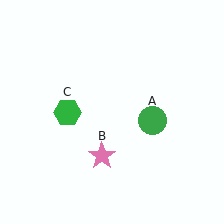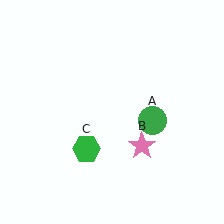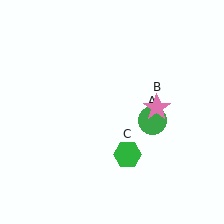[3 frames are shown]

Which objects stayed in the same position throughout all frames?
Green circle (object A) remained stationary.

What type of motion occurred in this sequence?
The pink star (object B), green hexagon (object C) rotated counterclockwise around the center of the scene.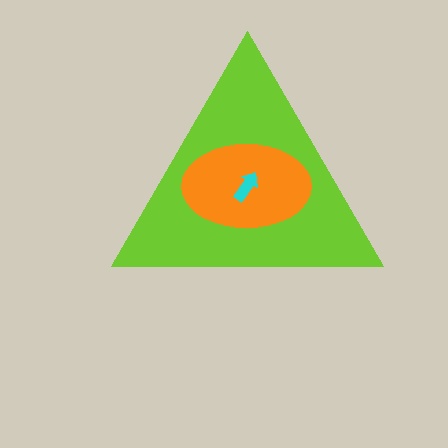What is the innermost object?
The cyan arrow.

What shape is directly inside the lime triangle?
The orange ellipse.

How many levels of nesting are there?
3.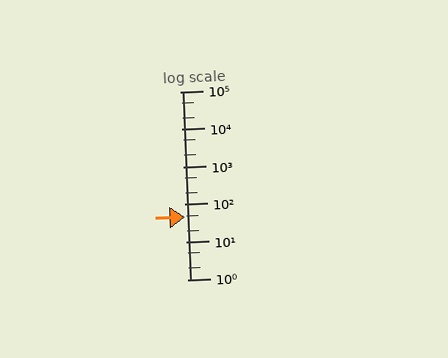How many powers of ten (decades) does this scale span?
The scale spans 5 decades, from 1 to 100000.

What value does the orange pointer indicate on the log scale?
The pointer indicates approximately 45.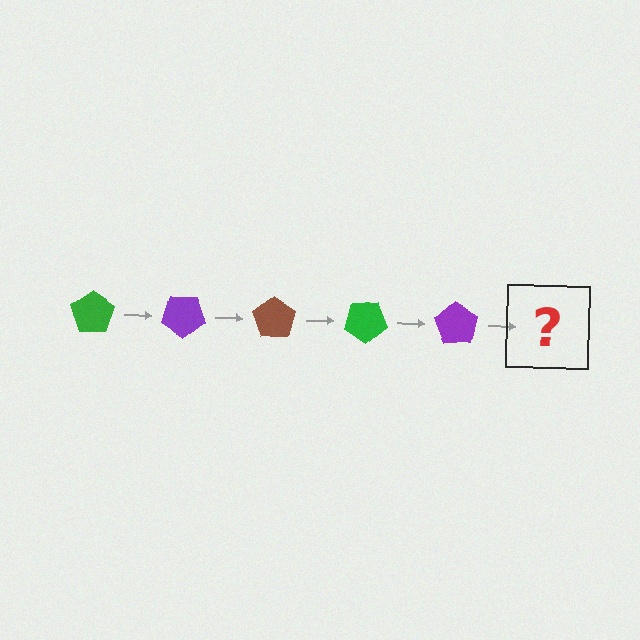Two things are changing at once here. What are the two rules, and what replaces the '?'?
The two rules are that it rotates 35 degrees each step and the color cycles through green, purple, and brown. The '?' should be a brown pentagon, rotated 175 degrees from the start.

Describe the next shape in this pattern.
It should be a brown pentagon, rotated 175 degrees from the start.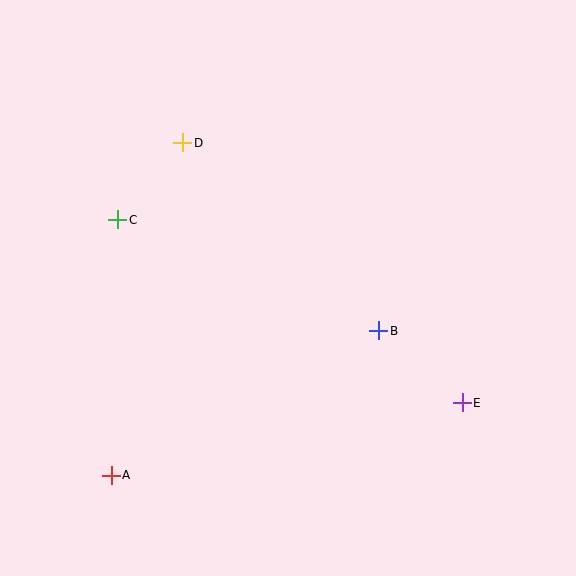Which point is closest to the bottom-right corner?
Point E is closest to the bottom-right corner.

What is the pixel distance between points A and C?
The distance between A and C is 256 pixels.